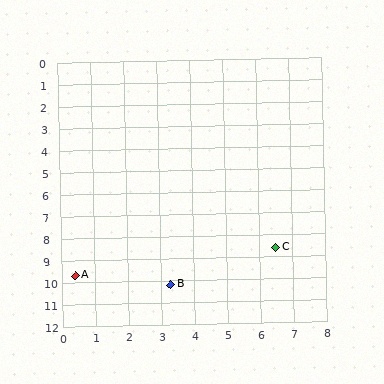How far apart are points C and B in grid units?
Points C and B are about 3.6 grid units apart.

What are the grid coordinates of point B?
Point B is at approximately (3.3, 10.2).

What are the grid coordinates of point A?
Point A is at approximately (0.4, 9.7).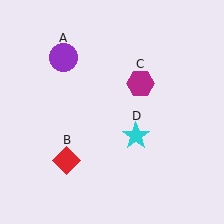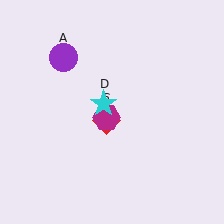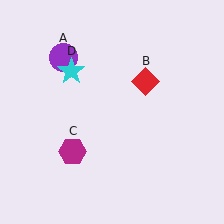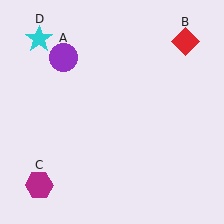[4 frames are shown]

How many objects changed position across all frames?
3 objects changed position: red diamond (object B), magenta hexagon (object C), cyan star (object D).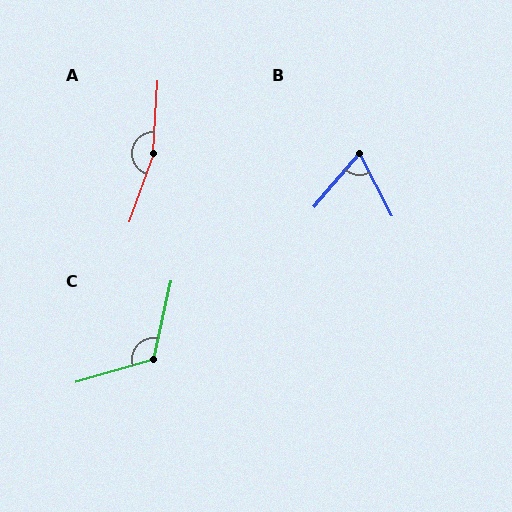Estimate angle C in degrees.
Approximately 119 degrees.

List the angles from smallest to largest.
B (68°), C (119°), A (164°).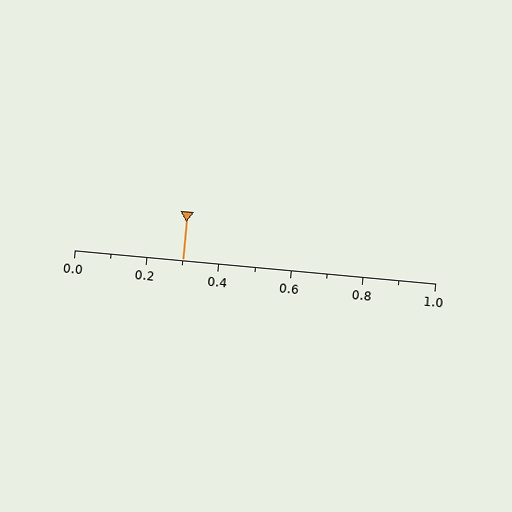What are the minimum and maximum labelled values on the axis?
The axis runs from 0.0 to 1.0.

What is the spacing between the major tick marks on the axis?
The major ticks are spaced 0.2 apart.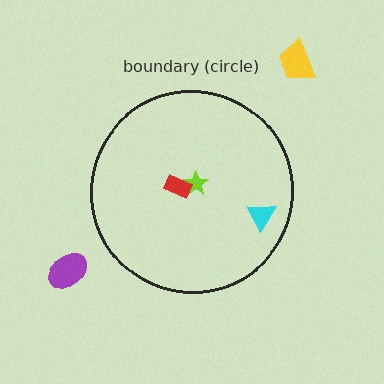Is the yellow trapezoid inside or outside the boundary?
Outside.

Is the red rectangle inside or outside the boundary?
Inside.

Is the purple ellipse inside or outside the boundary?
Outside.